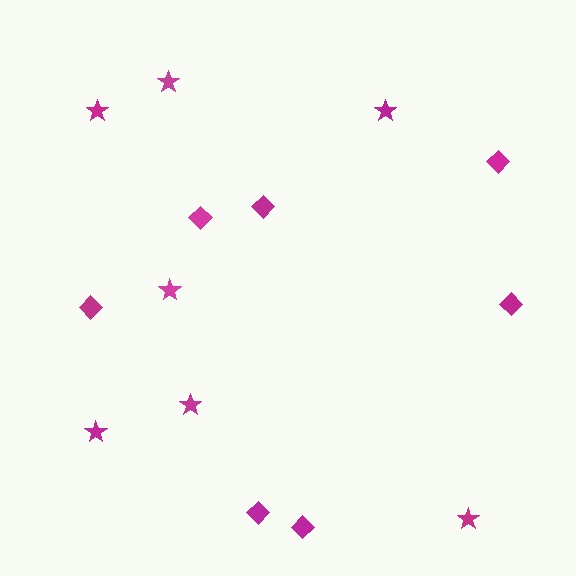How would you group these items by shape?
There are 2 groups: one group of diamonds (7) and one group of stars (7).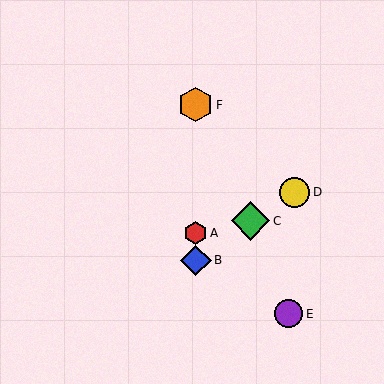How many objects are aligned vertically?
3 objects (A, B, F) are aligned vertically.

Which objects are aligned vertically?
Objects A, B, F are aligned vertically.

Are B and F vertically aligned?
Yes, both are at x≈196.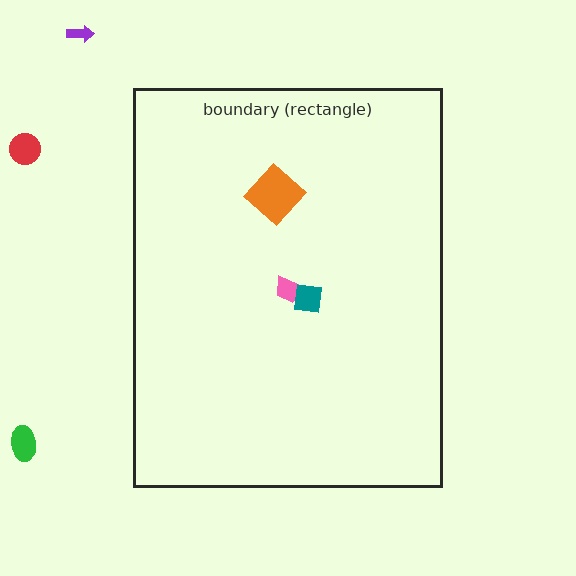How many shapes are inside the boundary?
3 inside, 3 outside.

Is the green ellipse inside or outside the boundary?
Outside.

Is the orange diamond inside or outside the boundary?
Inside.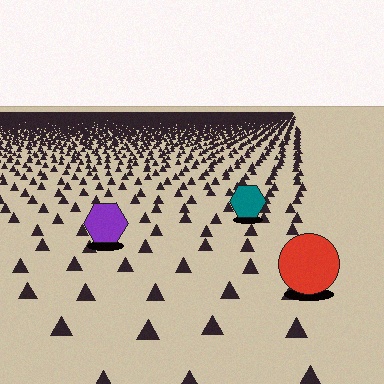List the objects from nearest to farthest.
From nearest to farthest: the red circle, the purple hexagon, the teal hexagon.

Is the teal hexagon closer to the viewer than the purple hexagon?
No. The purple hexagon is closer — you can tell from the texture gradient: the ground texture is coarser near it.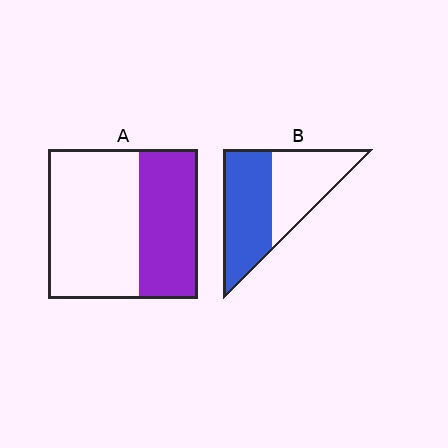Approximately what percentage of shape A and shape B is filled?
A is approximately 40% and B is approximately 55%.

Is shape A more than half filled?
No.